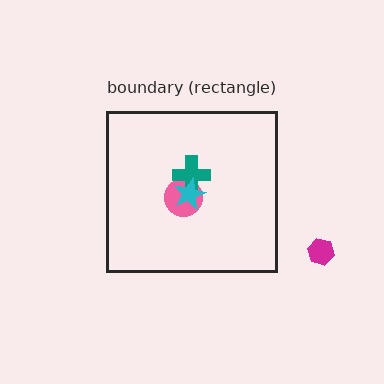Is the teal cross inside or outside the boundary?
Inside.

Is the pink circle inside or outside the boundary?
Inside.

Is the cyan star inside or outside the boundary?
Inside.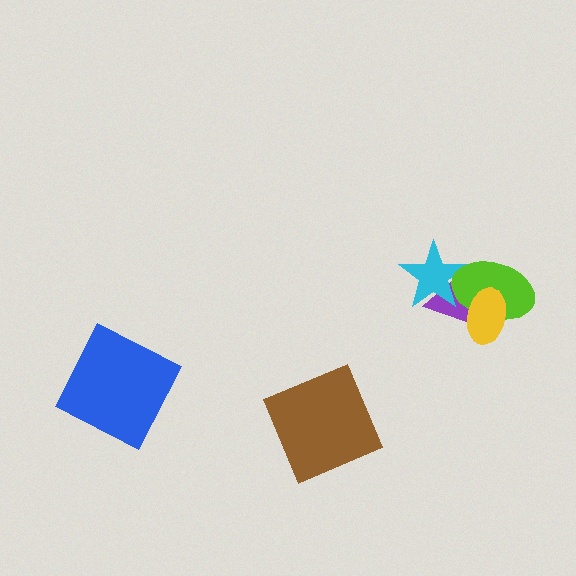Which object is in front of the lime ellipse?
The yellow ellipse is in front of the lime ellipse.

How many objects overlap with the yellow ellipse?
2 objects overlap with the yellow ellipse.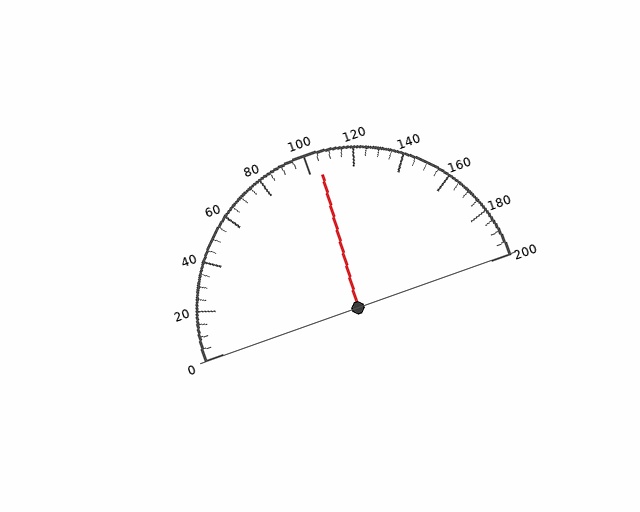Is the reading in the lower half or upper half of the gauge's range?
The reading is in the upper half of the range (0 to 200).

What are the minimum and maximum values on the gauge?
The gauge ranges from 0 to 200.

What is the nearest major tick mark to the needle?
The nearest major tick mark is 100.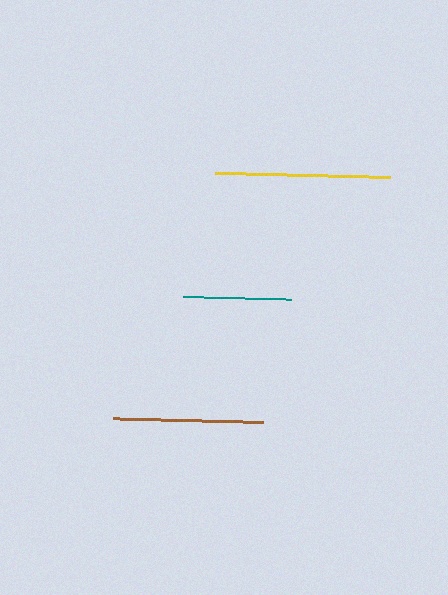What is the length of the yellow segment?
The yellow segment is approximately 175 pixels long.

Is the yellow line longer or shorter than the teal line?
The yellow line is longer than the teal line.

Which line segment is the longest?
The yellow line is the longest at approximately 175 pixels.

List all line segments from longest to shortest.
From longest to shortest: yellow, brown, teal.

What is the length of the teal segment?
The teal segment is approximately 108 pixels long.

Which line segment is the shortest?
The teal line is the shortest at approximately 108 pixels.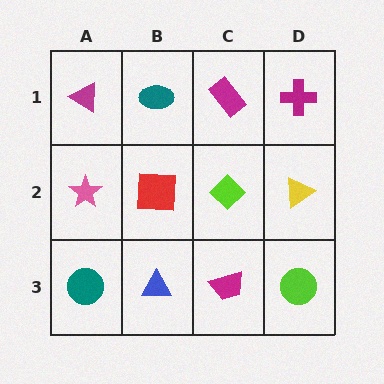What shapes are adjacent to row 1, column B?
A red square (row 2, column B), a magenta triangle (row 1, column A), a magenta rectangle (row 1, column C).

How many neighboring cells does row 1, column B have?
3.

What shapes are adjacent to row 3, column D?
A yellow triangle (row 2, column D), a magenta trapezoid (row 3, column C).